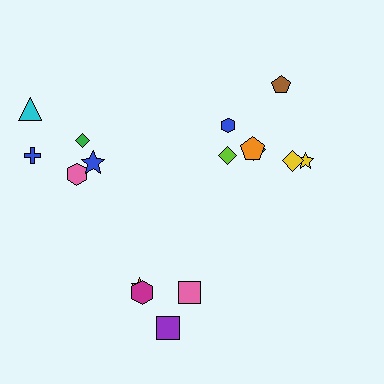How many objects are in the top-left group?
There are 5 objects.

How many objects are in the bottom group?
There are 4 objects.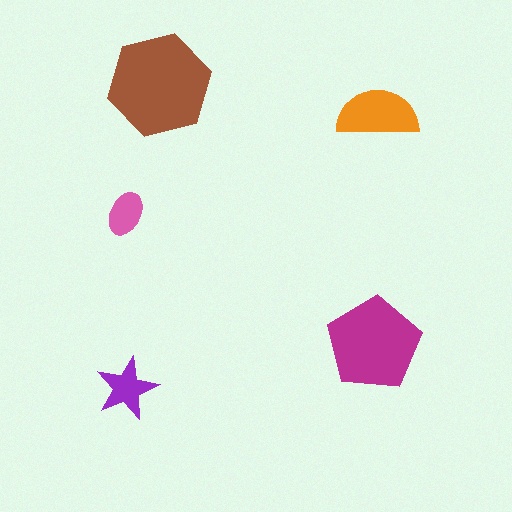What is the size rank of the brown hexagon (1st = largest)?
1st.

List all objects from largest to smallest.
The brown hexagon, the magenta pentagon, the orange semicircle, the purple star, the pink ellipse.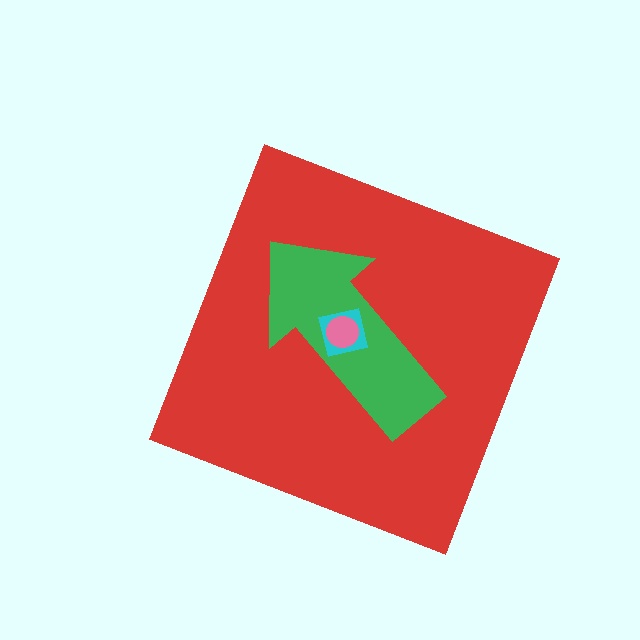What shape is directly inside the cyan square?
The pink circle.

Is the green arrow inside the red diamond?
Yes.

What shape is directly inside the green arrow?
The cyan square.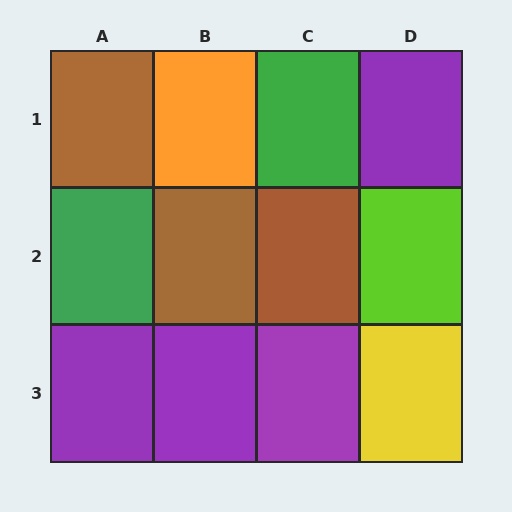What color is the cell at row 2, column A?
Green.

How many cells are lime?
1 cell is lime.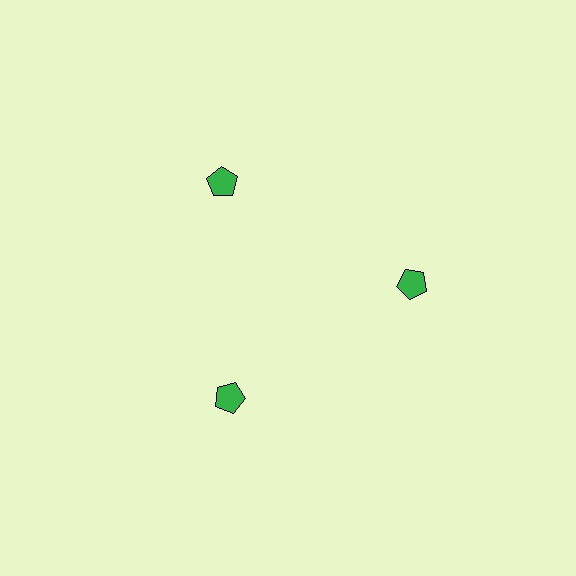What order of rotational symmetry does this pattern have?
This pattern has 3-fold rotational symmetry.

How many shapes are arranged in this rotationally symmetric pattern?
There are 3 shapes, arranged in 3 groups of 1.